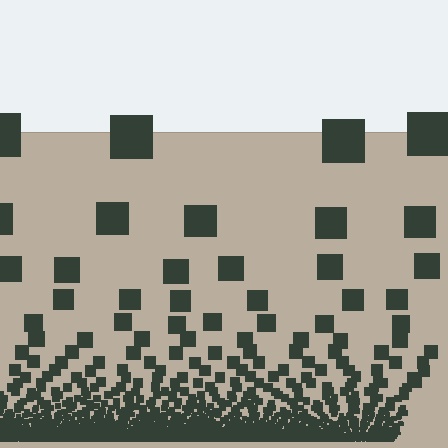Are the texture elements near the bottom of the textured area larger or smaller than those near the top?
Smaller. The gradient is inverted — elements near the bottom are smaller and denser.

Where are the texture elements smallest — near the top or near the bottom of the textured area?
Near the bottom.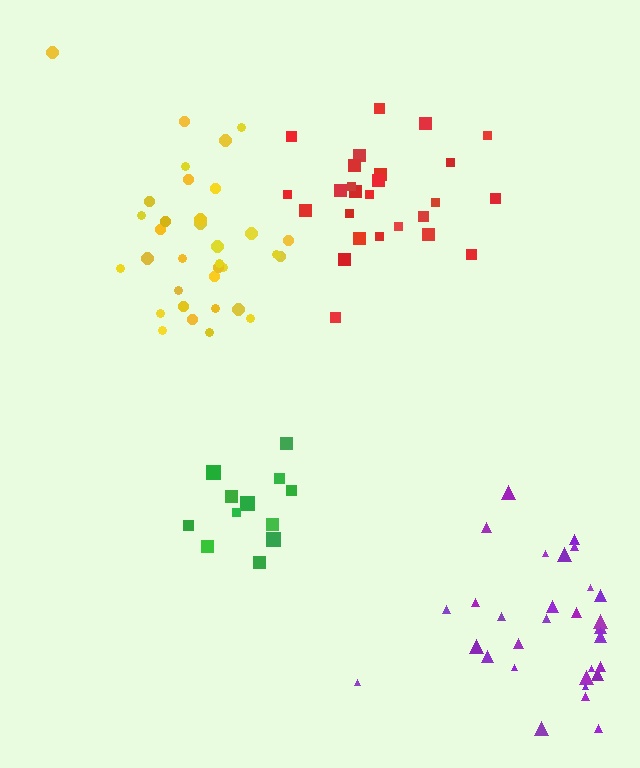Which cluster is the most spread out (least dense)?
Purple.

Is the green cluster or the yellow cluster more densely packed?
Green.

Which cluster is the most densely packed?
Green.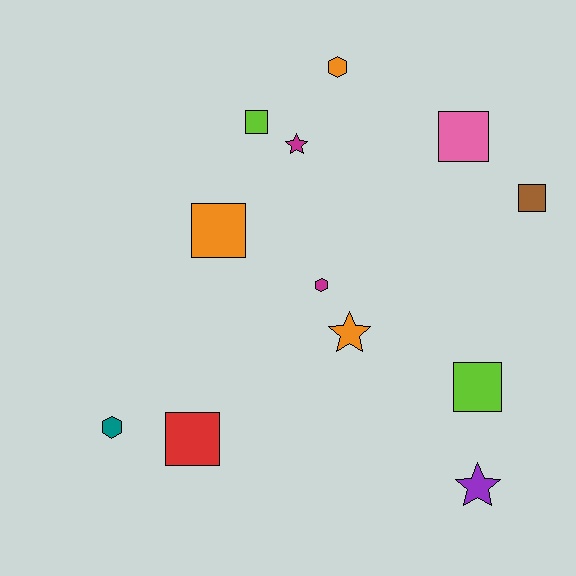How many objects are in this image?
There are 12 objects.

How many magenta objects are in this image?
There are 2 magenta objects.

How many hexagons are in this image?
There are 3 hexagons.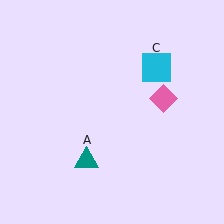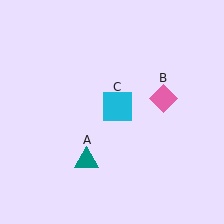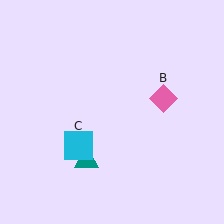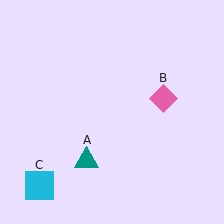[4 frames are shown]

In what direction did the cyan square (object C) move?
The cyan square (object C) moved down and to the left.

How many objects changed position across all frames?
1 object changed position: cyan square (object C).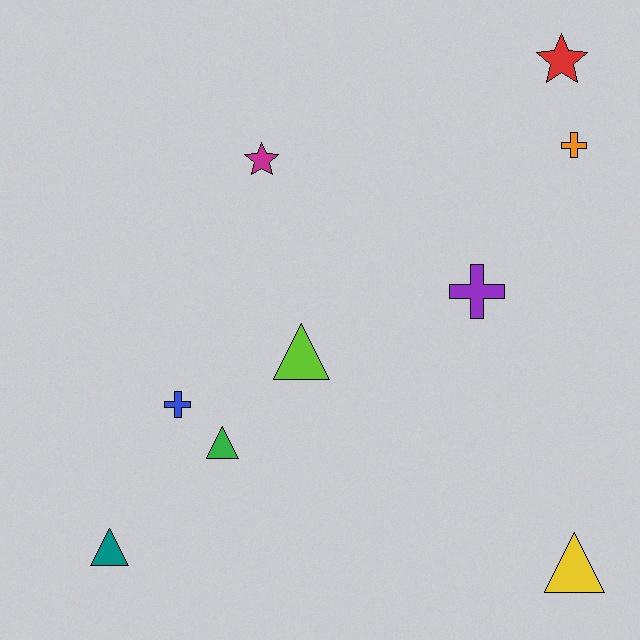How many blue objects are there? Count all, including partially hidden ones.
There is 1 blue object.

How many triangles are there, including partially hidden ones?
There are 4 triangles.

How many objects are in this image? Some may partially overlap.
There are 9 objects.